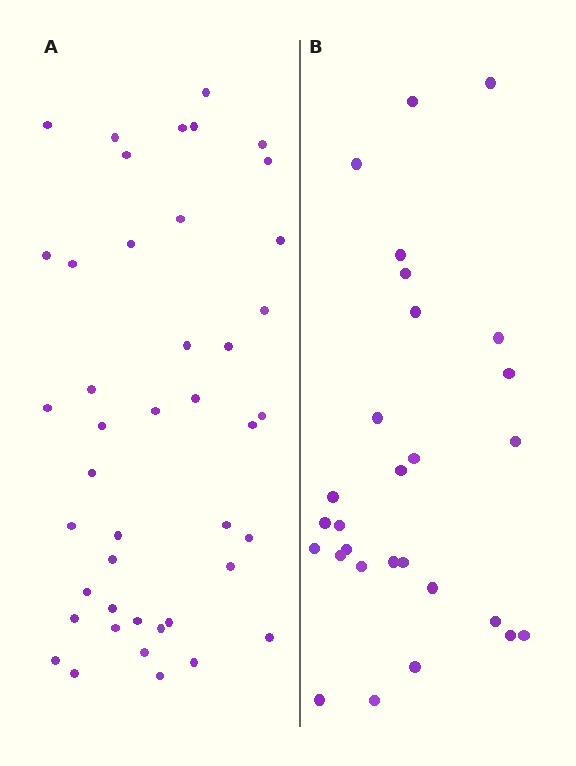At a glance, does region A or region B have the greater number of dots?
Region A (the left region) has more dots.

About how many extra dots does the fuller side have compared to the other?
Region A has approximately 15 more dots than region B.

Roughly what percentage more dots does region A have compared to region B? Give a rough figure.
About 55% more.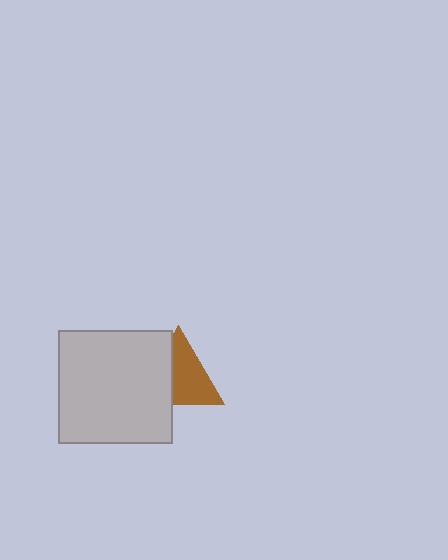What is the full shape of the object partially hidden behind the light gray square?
The partially hidden object is a brown triangle.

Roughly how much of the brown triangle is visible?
About half of it is visible (roughly 60%).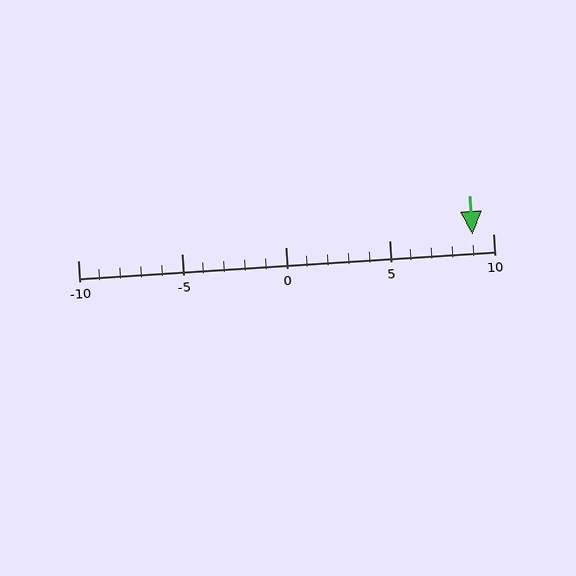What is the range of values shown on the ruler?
The ruler shows values from -10 to 10.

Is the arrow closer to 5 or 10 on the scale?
The arrow is closer to 10.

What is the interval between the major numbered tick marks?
The major tick marks are spaced 5 units apart.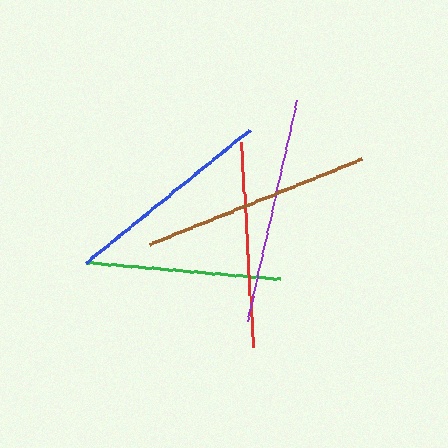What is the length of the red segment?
The red segment is approximately 206 pixels long.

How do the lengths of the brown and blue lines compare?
The brown and blue lines are approximately the same length.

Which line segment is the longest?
The brown line is the longest at approximately 229 pixels.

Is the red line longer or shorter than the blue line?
The blue line is longer than the red line.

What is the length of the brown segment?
The brown segment is approximately 229 pixels long.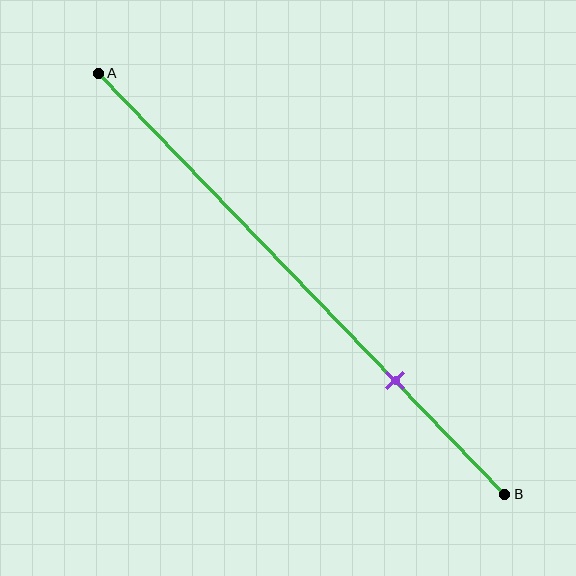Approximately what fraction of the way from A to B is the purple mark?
The purple mark is approximately 75% of the way from A to B.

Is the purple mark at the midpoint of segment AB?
No, the mark is at about 75% from A, not at the 50% midpoint.